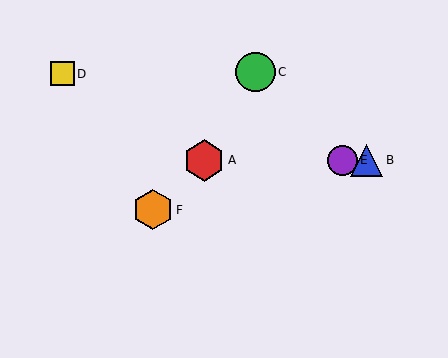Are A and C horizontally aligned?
No, A is at y≈160 and C is at y≈72.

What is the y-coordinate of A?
Object A is at y≈160.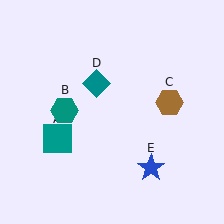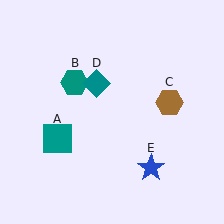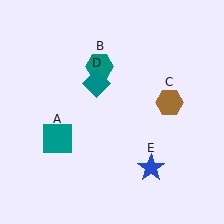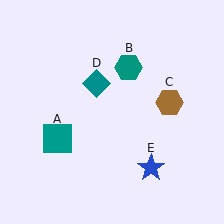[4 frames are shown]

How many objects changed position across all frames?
1 object changed position: teal hexagon (object B).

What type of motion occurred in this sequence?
The teal hexagon (object B) rotated clockwise around the center of the scene.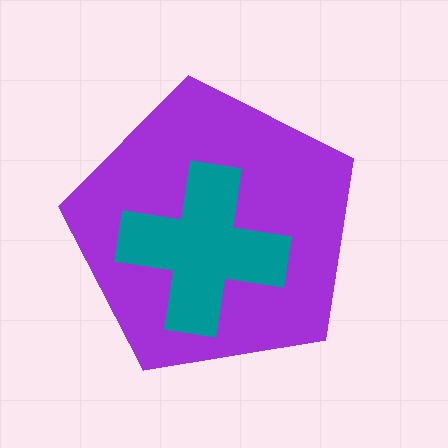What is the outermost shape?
The purple pentagon.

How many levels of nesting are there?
2.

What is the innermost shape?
The teal cross.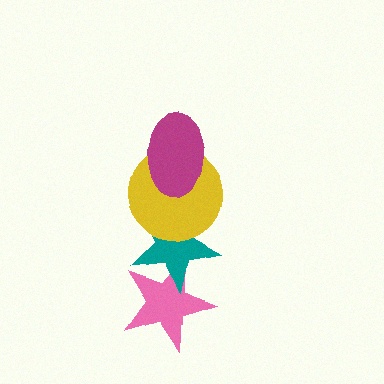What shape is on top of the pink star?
The teal star is on top of the pink star.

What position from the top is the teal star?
The teal star is 3rd from the top.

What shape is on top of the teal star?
The yellow circle is on top of the teal star.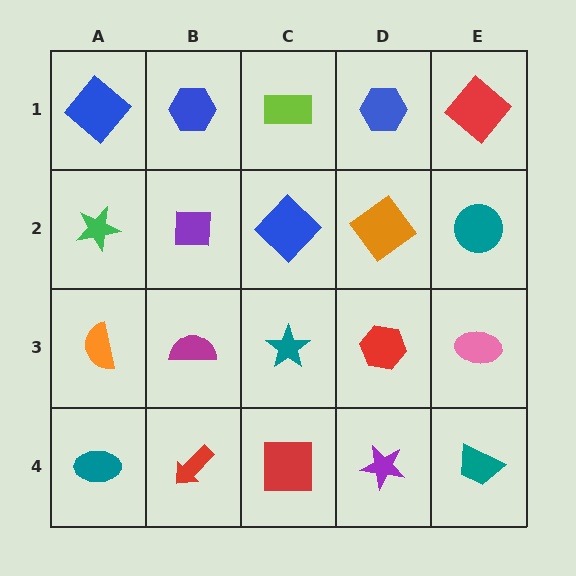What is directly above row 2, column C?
A lime rectangle.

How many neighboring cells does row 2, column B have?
4.